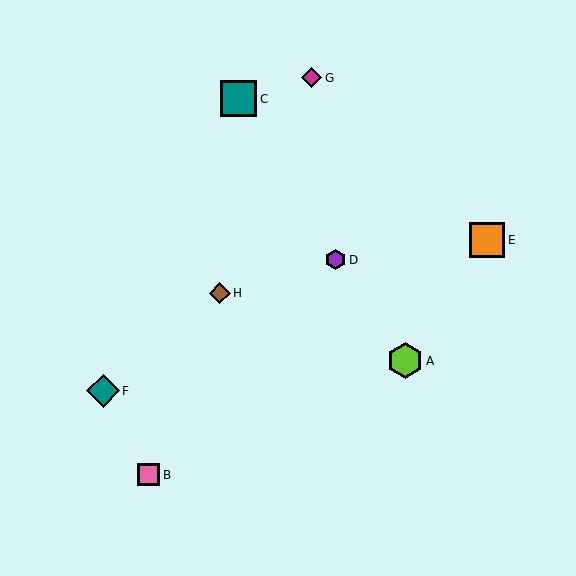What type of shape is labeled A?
Shape A is a lime hexagon.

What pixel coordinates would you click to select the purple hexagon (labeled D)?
Click at (336, 260) to select the purple hexagon D.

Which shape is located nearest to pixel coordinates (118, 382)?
The teal diamond (labeled F) at (103, 391) is nearest to that location.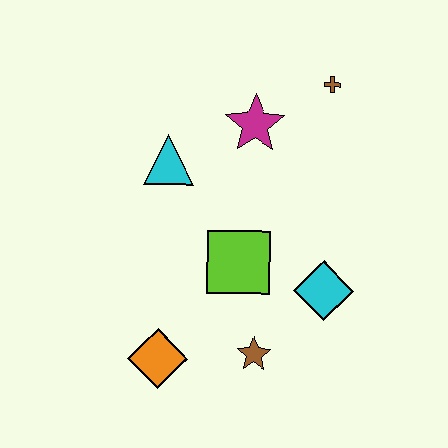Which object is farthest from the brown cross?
The orange diamond is farthest from the brown cross.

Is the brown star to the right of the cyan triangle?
Yes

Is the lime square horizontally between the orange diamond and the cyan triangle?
No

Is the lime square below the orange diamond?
No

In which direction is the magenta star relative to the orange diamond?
The magenta star is above the orange diamond.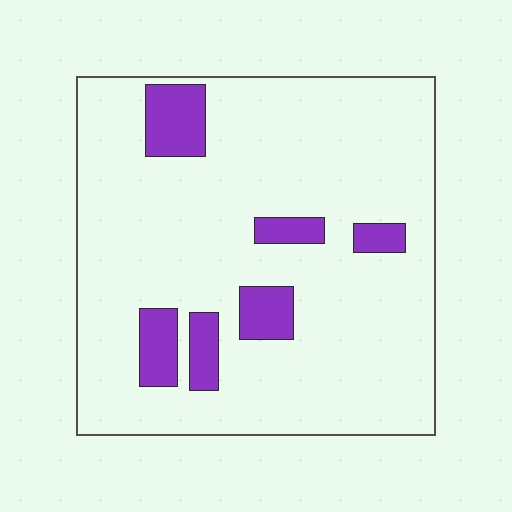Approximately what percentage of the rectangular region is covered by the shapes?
Approximately 15%.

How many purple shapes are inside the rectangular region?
6.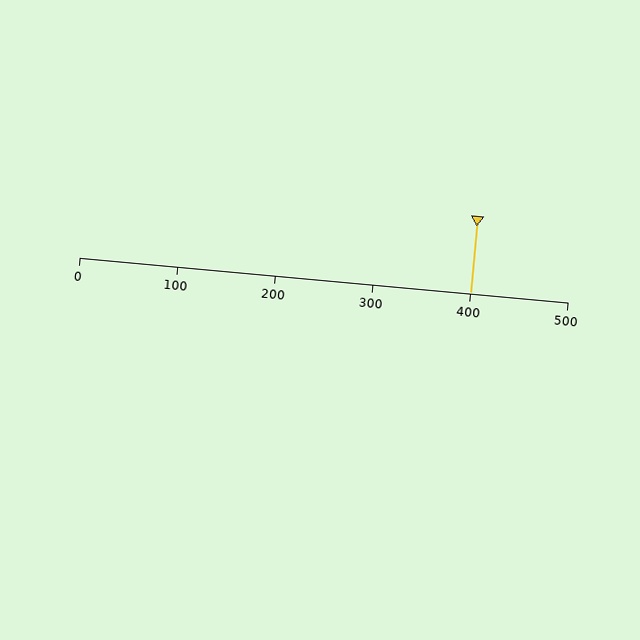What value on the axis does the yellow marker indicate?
The marker indicates approximately 400.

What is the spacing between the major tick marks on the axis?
The major ticks are spaced 100 apart.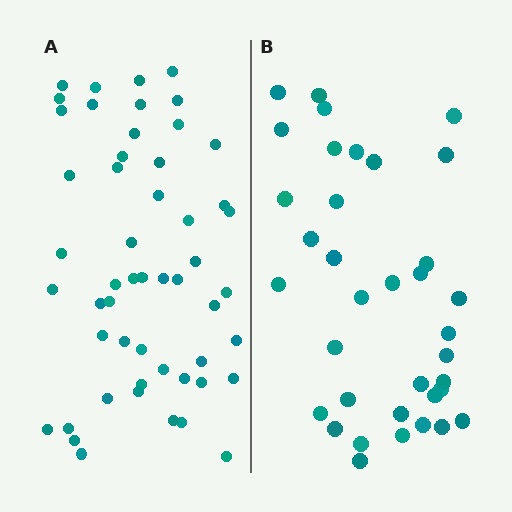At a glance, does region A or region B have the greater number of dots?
Region A (the left region) has more dots.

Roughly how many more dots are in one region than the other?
Region A has approximately 15 more dots than region B.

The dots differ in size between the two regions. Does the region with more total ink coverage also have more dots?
No. Region B has more total ink coverage because its dots are larger, but region A actually contains more individual dots. Total area can be misleading — the number of items is what matters here.